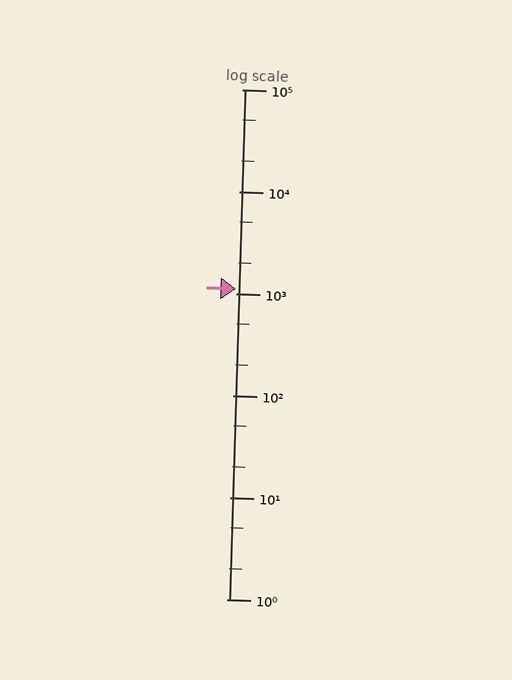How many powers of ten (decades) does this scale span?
The scale spans 5 decades, from 1 to 100000.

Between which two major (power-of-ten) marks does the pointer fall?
The pointer is between 1000 and 10000.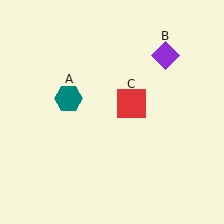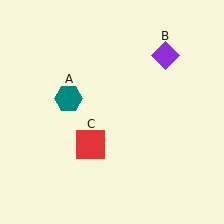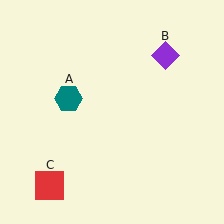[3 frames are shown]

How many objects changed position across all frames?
1 object changed position: red square (object C).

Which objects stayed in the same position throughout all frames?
Teal hexagon (object A) and purple diamond (object B) remained stationary.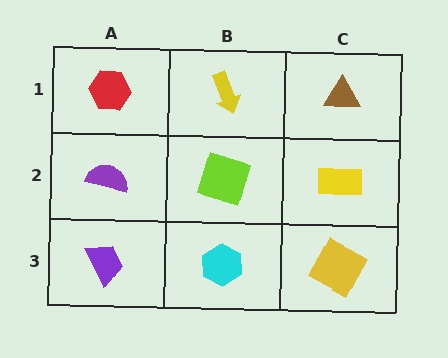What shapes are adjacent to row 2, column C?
A brown triangle (row 1, column C), a yellow square (row 3, column C), a lime square (row 2, column B).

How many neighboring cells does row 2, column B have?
4.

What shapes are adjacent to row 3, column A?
A purple semicircle (row 2, column A), a cyan hexagon (row 3, column B).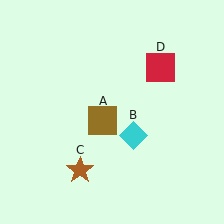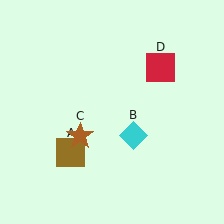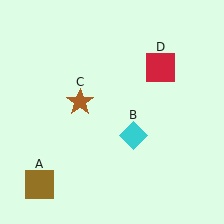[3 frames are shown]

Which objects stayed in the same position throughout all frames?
Cyan diamond (object B) and red square (object D) remained stationary.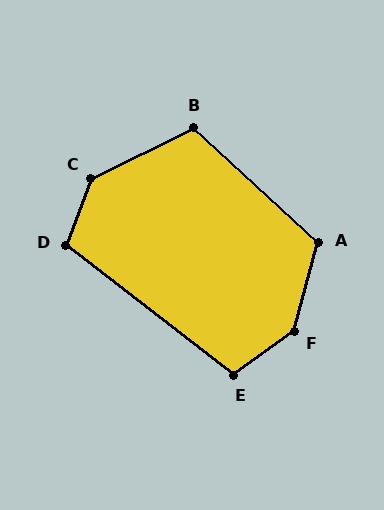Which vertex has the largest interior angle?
F, at approximately 142 degrees.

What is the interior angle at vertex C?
Approximately 137 degrees (obtuse).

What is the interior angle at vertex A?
Approximately 117 degrees (obtuse).